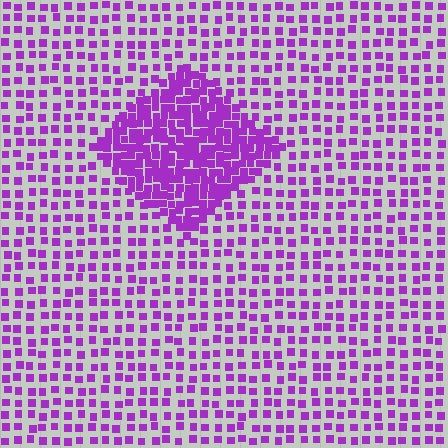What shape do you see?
I see a diamond.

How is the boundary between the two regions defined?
The boundary is defined by a change in element density (approximately 2.4x ratio). All elements are the same color, size, and shape.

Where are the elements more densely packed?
The elements are more densely packed inside the diamond boundary.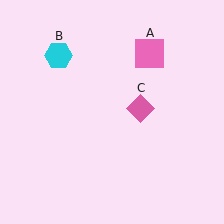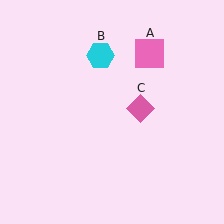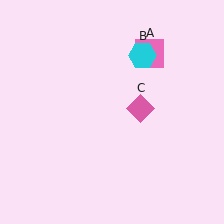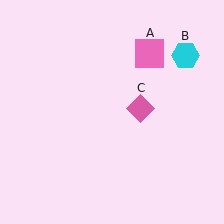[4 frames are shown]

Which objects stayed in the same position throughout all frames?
Pink square (object A) and pink diamond (object C) remained stationary.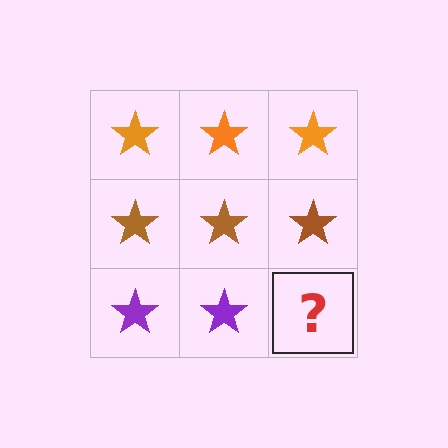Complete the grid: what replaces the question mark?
The question mark should be replaced with a purple star.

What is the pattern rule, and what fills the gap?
The rule is that each row has a consistent color. The gap should be filled with a purple star.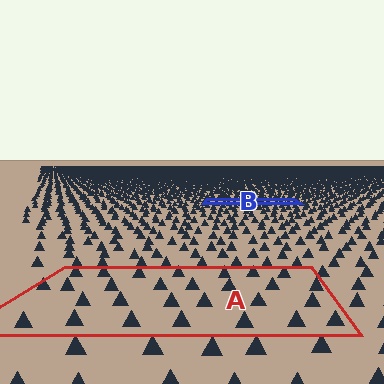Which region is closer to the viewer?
Region A is closer. The texture elements there are larger and more spread out.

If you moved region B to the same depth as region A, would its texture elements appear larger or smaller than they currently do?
They would appear larger. At a closer depth, the same texture elements are projected at a bigger on-screen size.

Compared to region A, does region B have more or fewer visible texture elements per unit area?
Region B has more texture elements per unit area — they are packed more densely because it is farther away.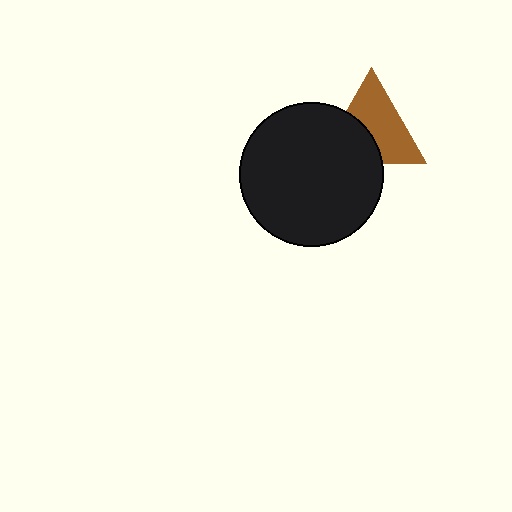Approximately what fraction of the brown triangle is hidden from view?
Roughly 39% of the brown triangle is hidden behind the black circle.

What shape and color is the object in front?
The object in front is a black circle.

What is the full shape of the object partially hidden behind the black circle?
The partially hidden object is a brown triangle.